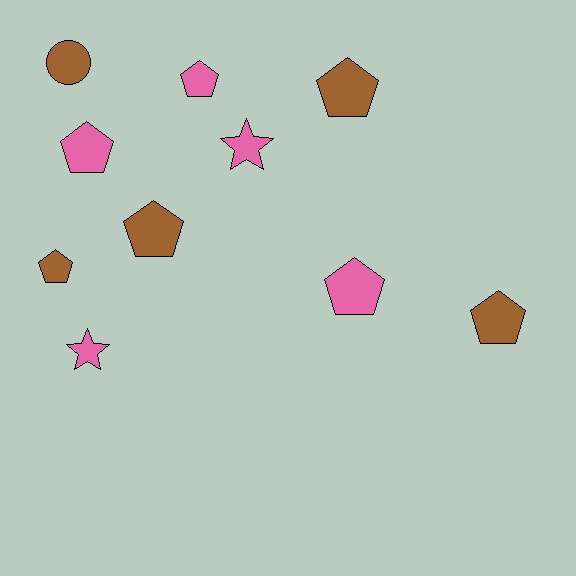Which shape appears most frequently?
Pentagon, with 7 objects.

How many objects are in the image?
There are 10 objects.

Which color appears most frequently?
Pink, with 5 objects.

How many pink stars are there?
There are 2 pink stars.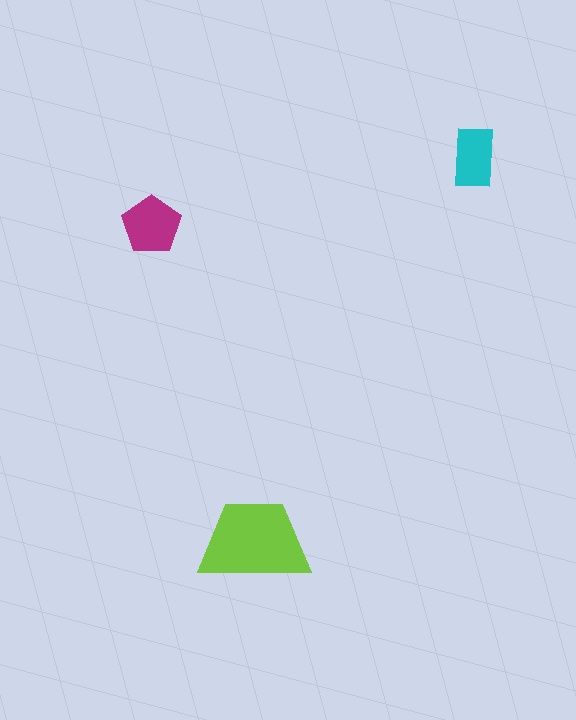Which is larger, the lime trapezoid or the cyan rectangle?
The lime trapezoid.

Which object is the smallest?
The cyan rectangle.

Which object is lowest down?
The lime trapezoid is bottommost.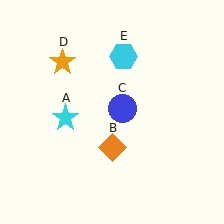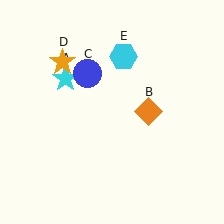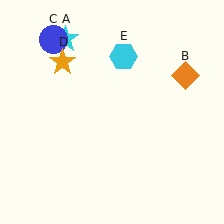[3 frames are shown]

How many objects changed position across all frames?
3 objects changed position: cyan star (object A), orange diamond (object B), blue circle (object C).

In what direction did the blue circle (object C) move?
The blue circle (object C) moved up and to the left.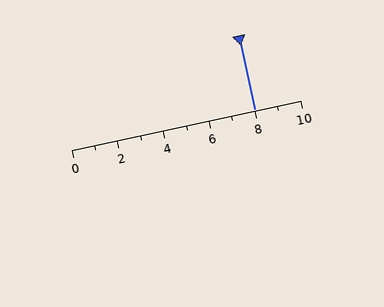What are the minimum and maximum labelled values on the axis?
The axis runs from 0 to 10.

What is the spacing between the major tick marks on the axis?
The major ticks are spaced 2 apart.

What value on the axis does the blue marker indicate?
The marker indicates approximately 8.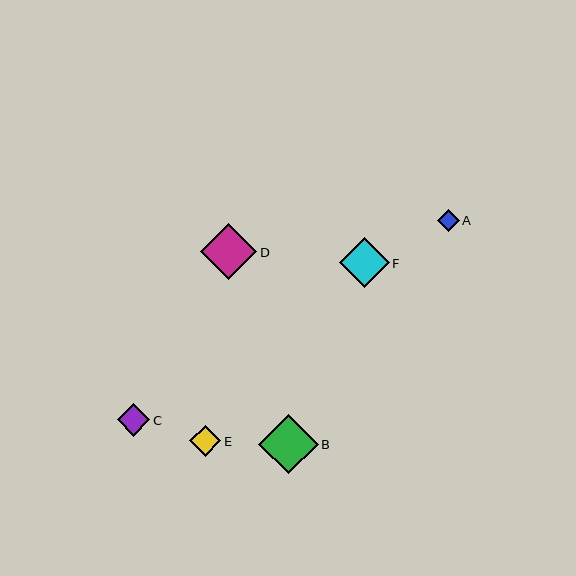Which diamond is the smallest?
Diamond A is the smallest with a size of approximately 22 pixels.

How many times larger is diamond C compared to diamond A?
Diamond C is approximately 1.5 times the size of diamond A.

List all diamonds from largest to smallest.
From largest to smallest: B, D, F, C, E, A.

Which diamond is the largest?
Diamond B is the largest with a size of approximately 60 pixels.